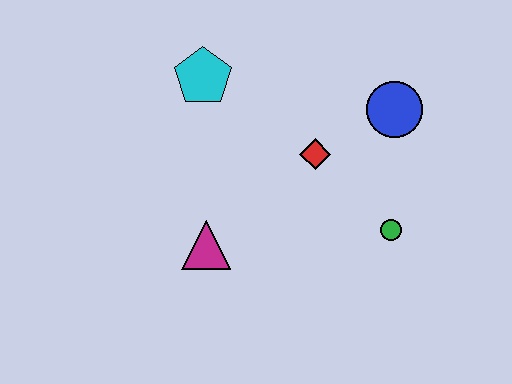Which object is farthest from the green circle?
The cyan pentagon is farthest from the green circle.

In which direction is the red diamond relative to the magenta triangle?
The red diamond is to the right of the magenta triangle.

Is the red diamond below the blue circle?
Yes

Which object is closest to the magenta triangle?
The red diamond is closest to the magenta triangle.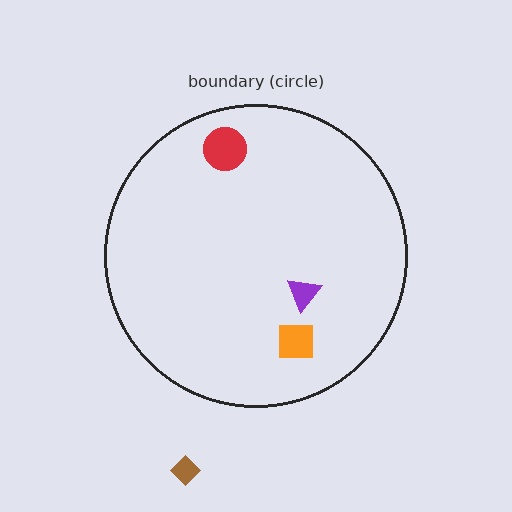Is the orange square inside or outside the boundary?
Inside.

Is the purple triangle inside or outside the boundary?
Inside.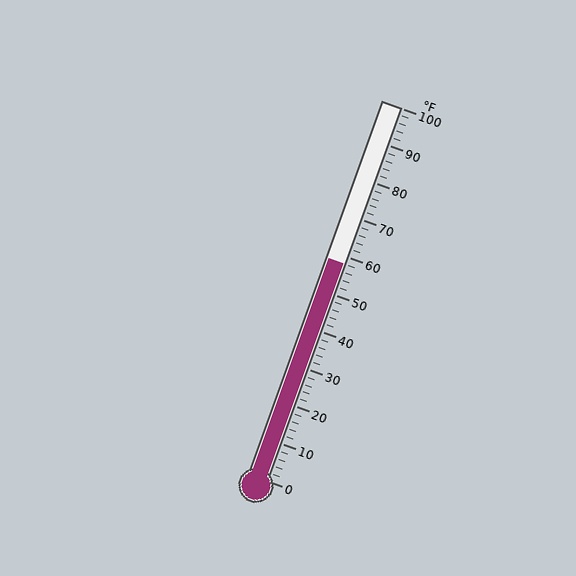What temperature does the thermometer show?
The thermometer shows approximately 58°F.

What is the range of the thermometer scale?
The thermometer scale ranges from 0°F to 100°F.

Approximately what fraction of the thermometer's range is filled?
The thermometer is filled to approximately 60% of its range.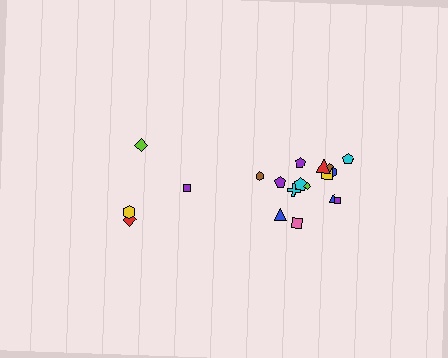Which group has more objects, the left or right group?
The right group.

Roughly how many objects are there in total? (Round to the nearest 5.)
Roughly 20 objects in total.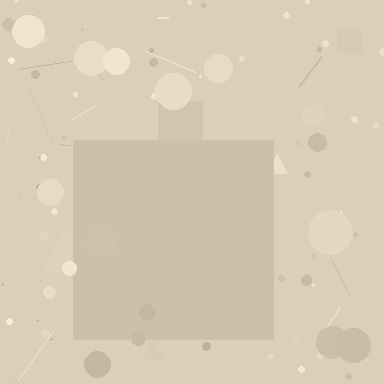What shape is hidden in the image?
A square is hidden in the image.